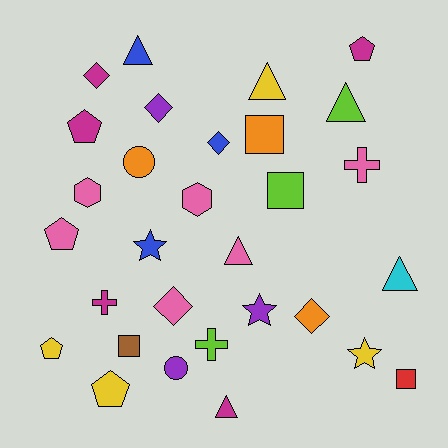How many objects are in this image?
There are 30 objects.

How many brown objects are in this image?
There is 1 brown object.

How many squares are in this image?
There are 4 squares.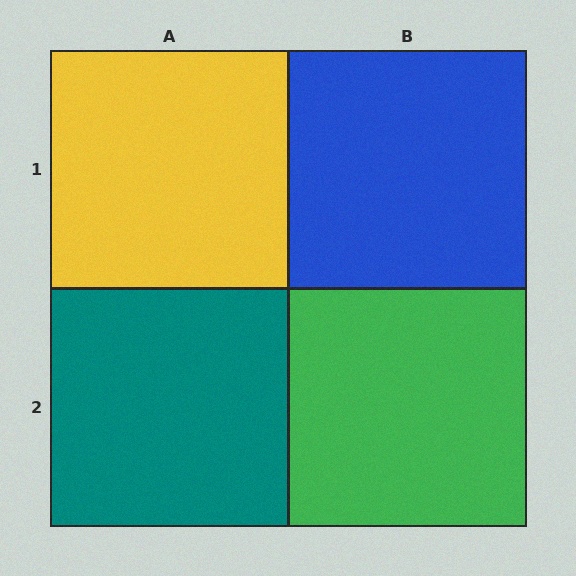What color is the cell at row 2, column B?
Green.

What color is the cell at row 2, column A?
Teal.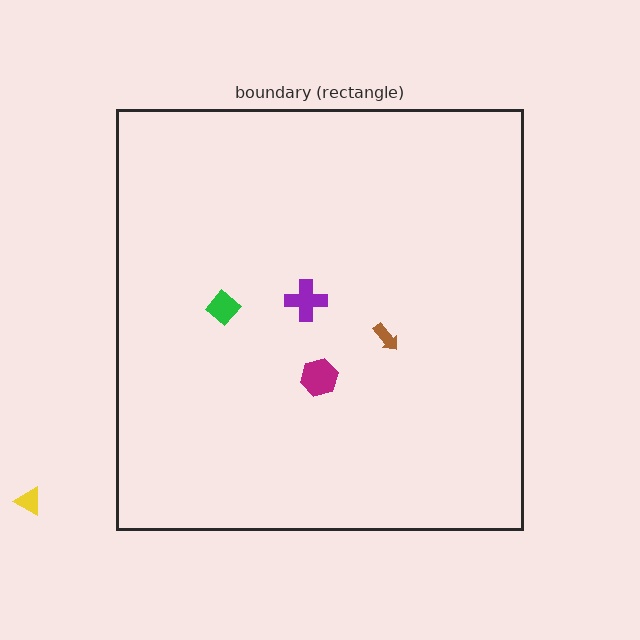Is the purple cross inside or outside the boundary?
Inside.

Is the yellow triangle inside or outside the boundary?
Outside.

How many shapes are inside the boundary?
4 inside, 1 outside.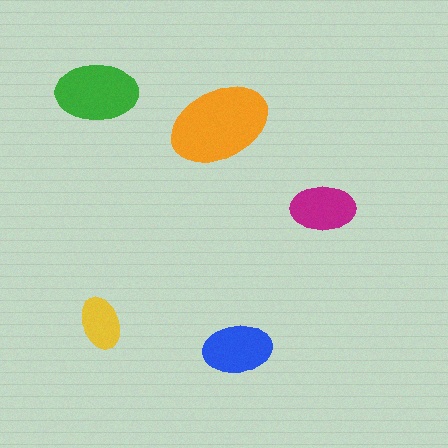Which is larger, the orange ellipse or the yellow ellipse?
The orange one.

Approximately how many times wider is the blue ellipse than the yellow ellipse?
About 1.5 times wider.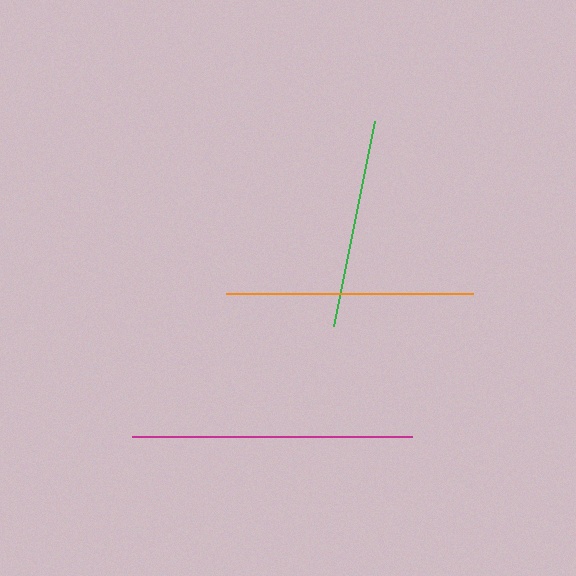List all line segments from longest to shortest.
From longest to shortest: magenta, orange, green.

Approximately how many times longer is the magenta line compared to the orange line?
The magenta line is approximately 1.1 times the length of the orange line.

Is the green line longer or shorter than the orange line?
The orange line is longer than the green line.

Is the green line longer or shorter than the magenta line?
The magenta line is longer than the green line.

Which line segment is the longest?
The magenta line is the longest at approximately 280 pixels.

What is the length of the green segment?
The green segment is approximately 209 pixels long.